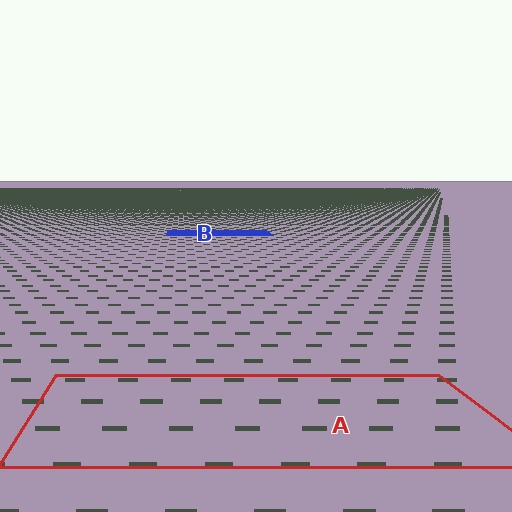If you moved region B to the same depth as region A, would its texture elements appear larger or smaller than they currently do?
They would appear larger. At a closer depth, the same texture elements are projected at a bigger on-screen size.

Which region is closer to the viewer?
Region A is closer. The texture elements there are larger and more spread out.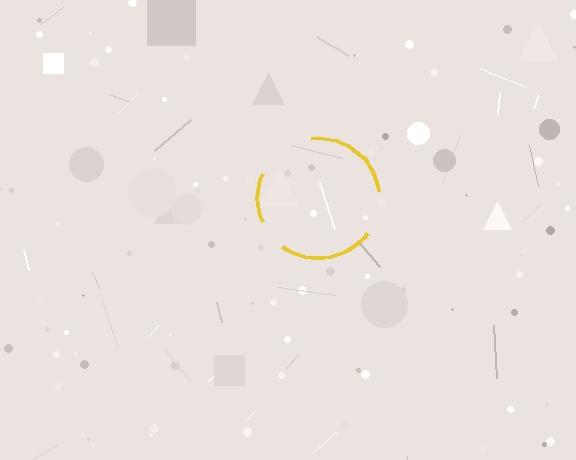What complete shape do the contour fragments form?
The contour fragments form a circle.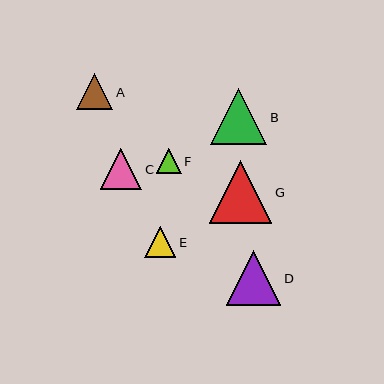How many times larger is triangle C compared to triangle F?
Triangle C is approximately 1.7 times the size of triangle F.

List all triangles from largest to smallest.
From largest to smallest: G, B, D, C, A, E, F.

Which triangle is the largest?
Triangle G is the largest with a size of approximately 62 pixels.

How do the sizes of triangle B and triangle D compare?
Triangle B and triangle D are approximately the same size.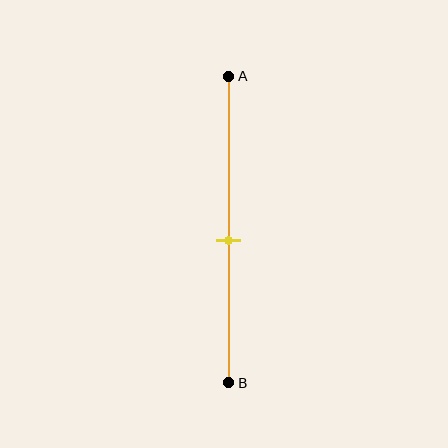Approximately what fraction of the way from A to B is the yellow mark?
The yellow mark is approximately 55% of the way from A to B.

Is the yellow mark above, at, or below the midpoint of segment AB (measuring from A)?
The yellow mark is below the midpoint of segment AB.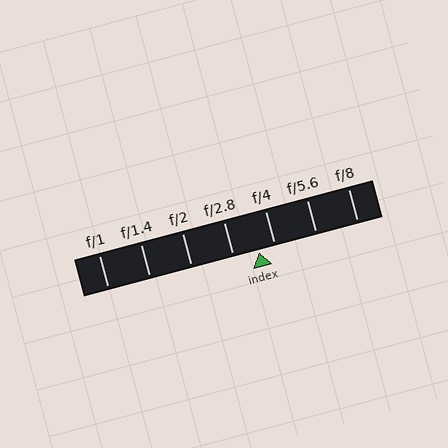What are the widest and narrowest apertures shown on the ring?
The widest aperture shown is f/1 and the narrowest is f/8.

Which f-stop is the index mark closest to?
The index mark is closest to f/4.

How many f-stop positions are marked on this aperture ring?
There are 7 f-stop positions marked.